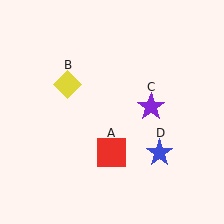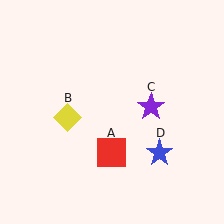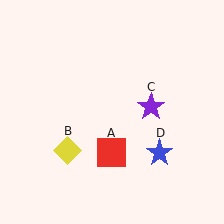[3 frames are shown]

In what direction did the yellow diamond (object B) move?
The yellow diamond (object B) moved down.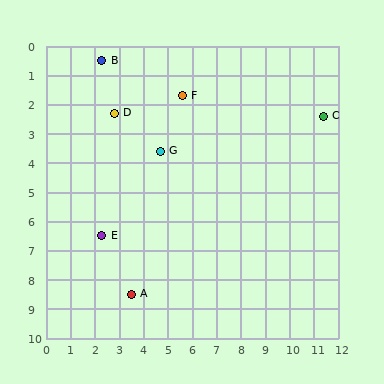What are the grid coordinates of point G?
Point G is at approximately (4.7, 3.6).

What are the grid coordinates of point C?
Point C is at approximately (11.4, 2.4).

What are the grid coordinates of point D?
Point D is at approximately (2.8, 2.3).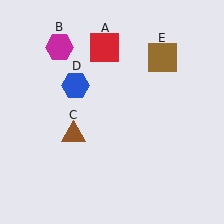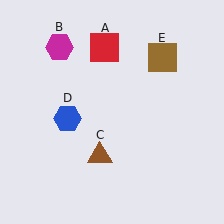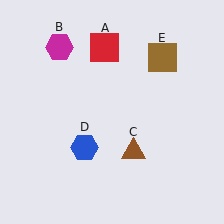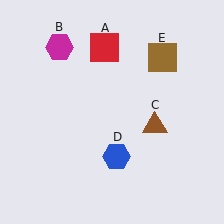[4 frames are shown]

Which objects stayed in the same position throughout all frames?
Red square (object A) and magenta hexagon (object B) and brown square (object E) remained stationary.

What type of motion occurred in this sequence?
The brown triangle (object C), blue hexagon (object D) rotated counterclockwise around the center of the scene.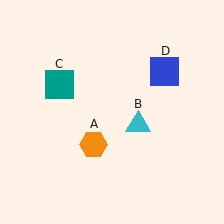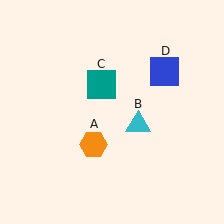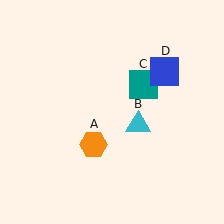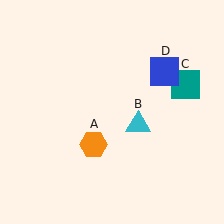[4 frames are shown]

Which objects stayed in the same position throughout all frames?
Orange hexagon (object A) and cyan triangle (object B) and blue square (object D) remained stationary.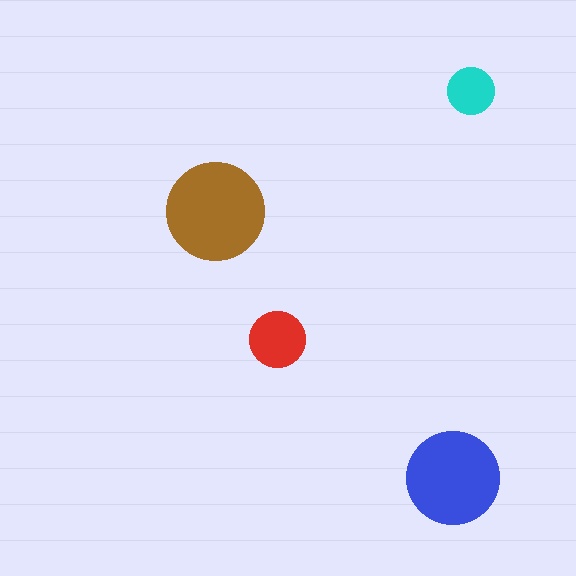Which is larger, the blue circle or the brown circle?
The brown one.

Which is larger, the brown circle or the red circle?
The brown one.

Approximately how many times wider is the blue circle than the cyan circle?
About 2 times wider.